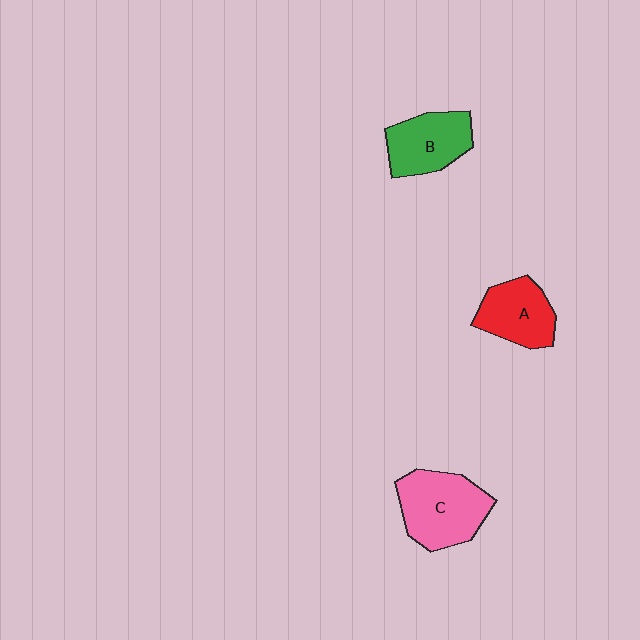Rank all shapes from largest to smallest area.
From largest to smallest: C (pink), B (green), A (red).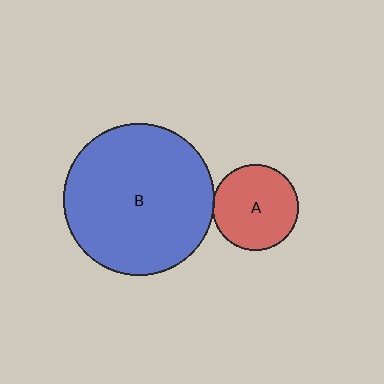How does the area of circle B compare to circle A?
Approximately 3.1 times.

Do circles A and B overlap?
Yes.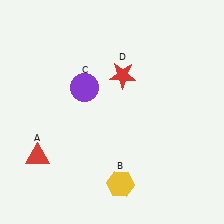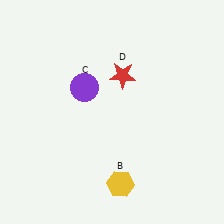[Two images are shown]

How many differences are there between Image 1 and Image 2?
There is 1 difference between the two images.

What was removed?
The red triangle (A) was removed in Image 2.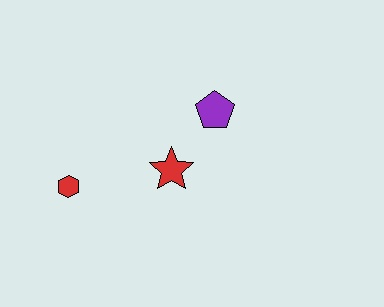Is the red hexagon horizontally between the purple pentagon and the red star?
No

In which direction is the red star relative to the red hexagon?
The red star is to the right of the red hexagon.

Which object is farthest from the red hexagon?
The purple pentagon is farthest from the red hexagon.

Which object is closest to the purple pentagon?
The red star is closest to the purple pentagon.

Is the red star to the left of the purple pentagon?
Yes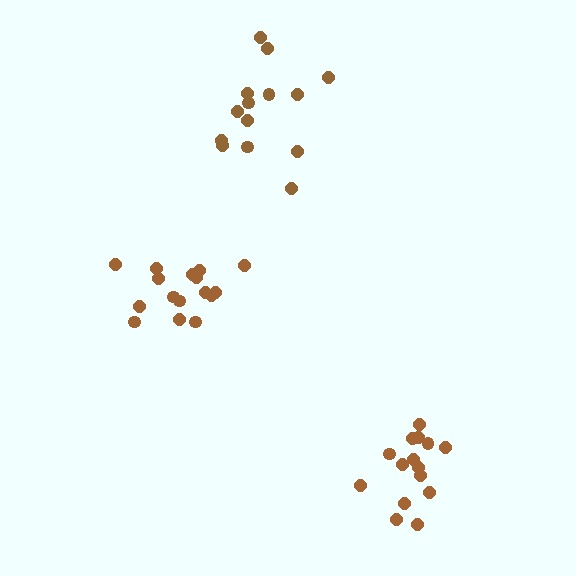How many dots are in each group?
Group 1: 16 dots, Group 2: 15 dots, Group 3: 14 dots (45 total).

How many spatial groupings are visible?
There are 3 spatial groupings.